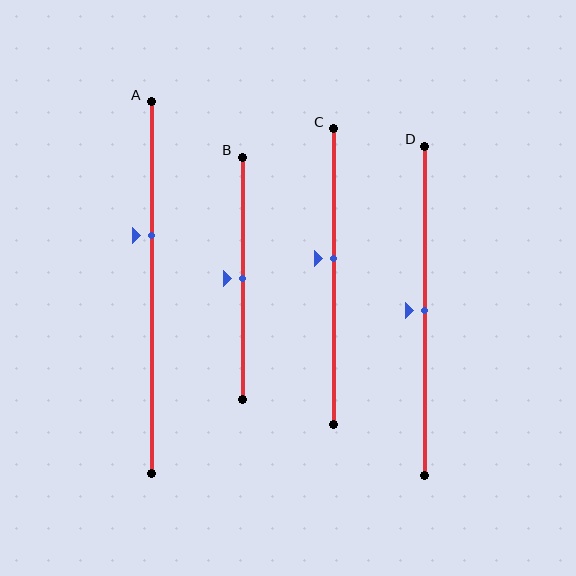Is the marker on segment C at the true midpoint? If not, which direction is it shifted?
No, the marker on segment C is shifted upward by about 6% of the segment length.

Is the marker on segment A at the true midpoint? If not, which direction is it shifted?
No, the marker on segment A is shifted upward by about 14% of the segment length.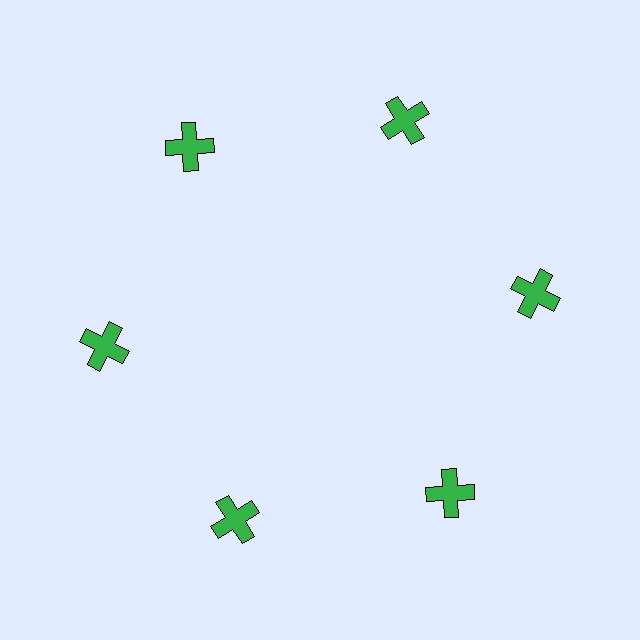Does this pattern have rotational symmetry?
Yes, this pattern has 6-fold rotational symmetry. It looks the same after rotating 60 degrees around the center.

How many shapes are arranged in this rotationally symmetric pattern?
There are 6 shapes, arranged in 6 groups of 1.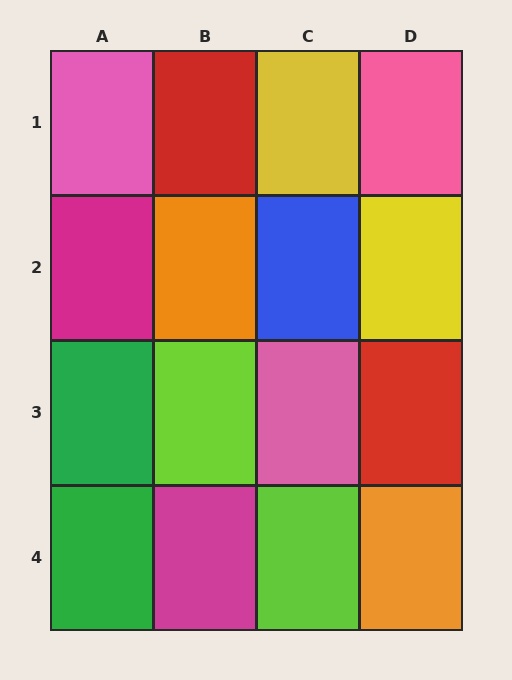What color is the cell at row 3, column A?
Green.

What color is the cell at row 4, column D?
Orange.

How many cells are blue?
1 cell is blue.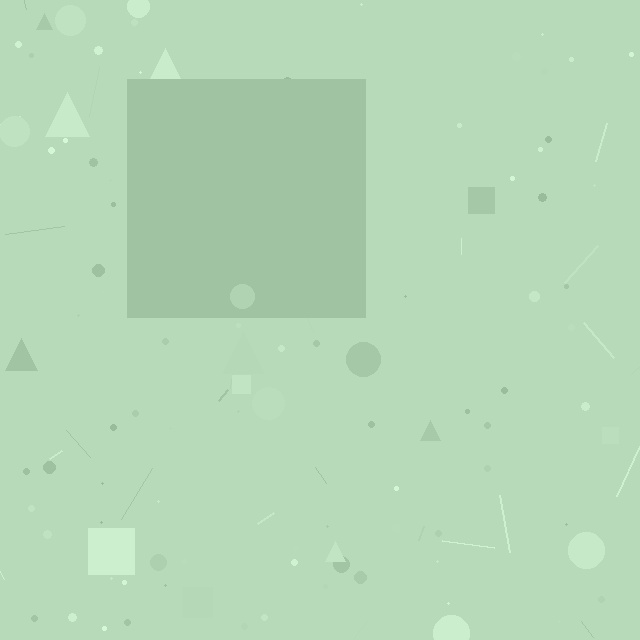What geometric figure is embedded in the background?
A square is embedded in the background.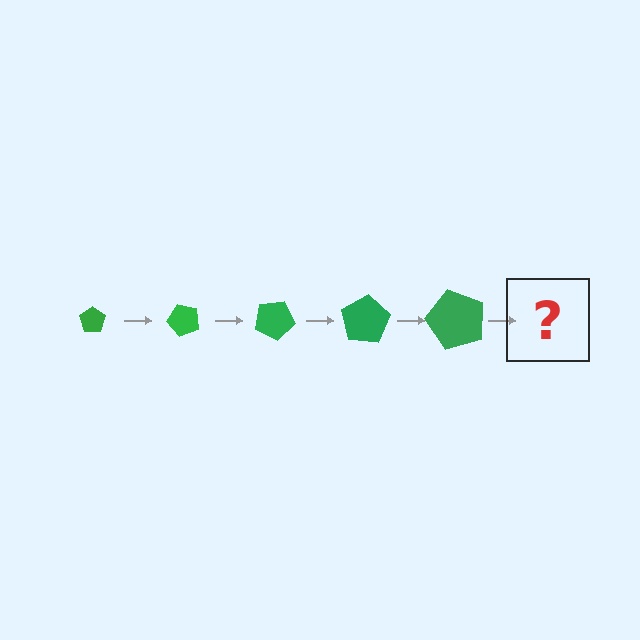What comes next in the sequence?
The next element should be a pentagon, larger than the previous one and rotated 250 degrees from the start.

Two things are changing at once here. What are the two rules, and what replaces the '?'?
The two rules are that the pentagon grows larger each step and it rotates 50 degrees each step. The '?' should be a pentagon, larger than the previous one and rotated 250 degrees from the start.